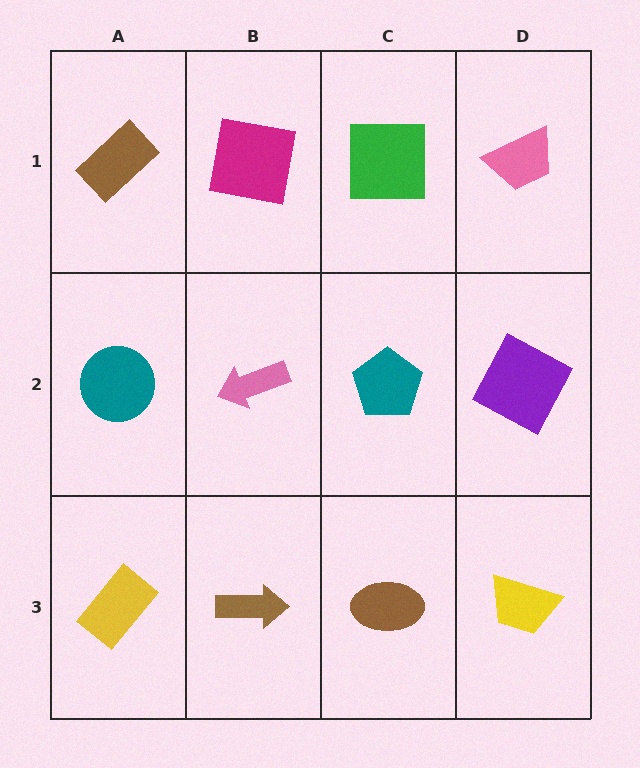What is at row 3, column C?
A brown ellipse.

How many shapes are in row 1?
4 shapes.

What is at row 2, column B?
A pink arrow.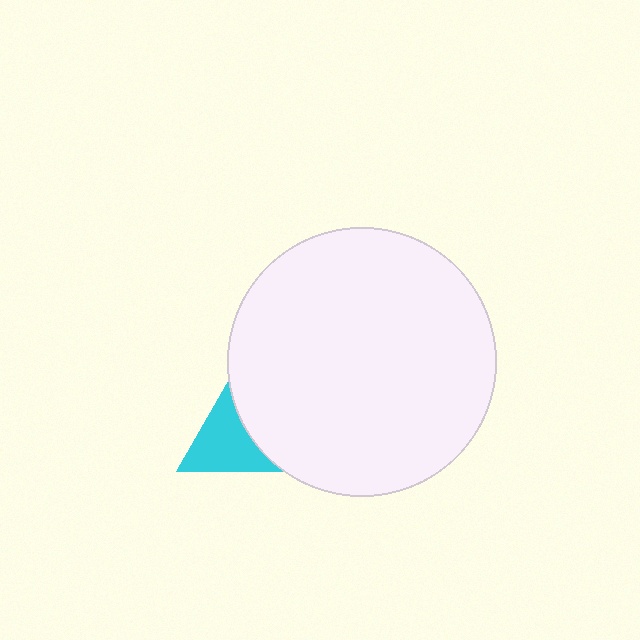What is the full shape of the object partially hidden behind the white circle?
The partially hidden object is a cyan triangle.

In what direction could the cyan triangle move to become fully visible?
The cyan triangle could move left. That would shift it out from behind the white circle entirely.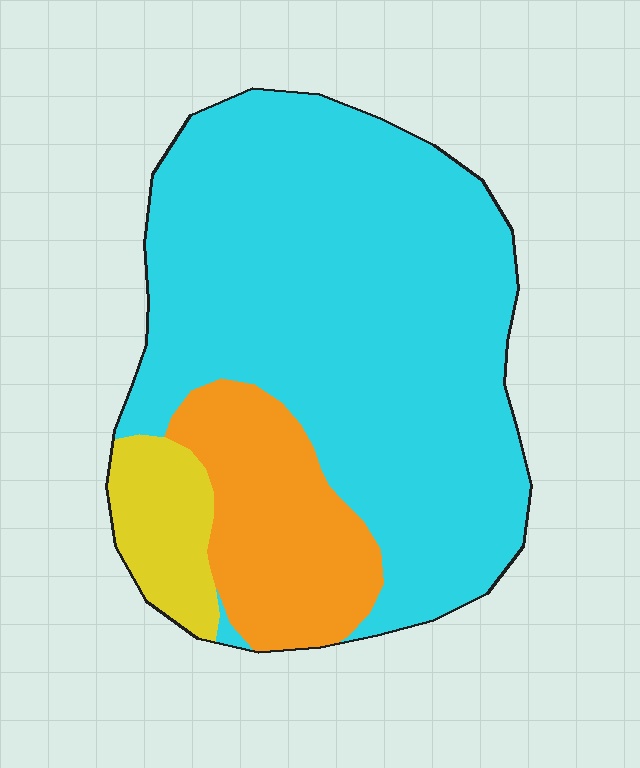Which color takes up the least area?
Yellow, at roughly 10%.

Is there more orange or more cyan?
Cyan.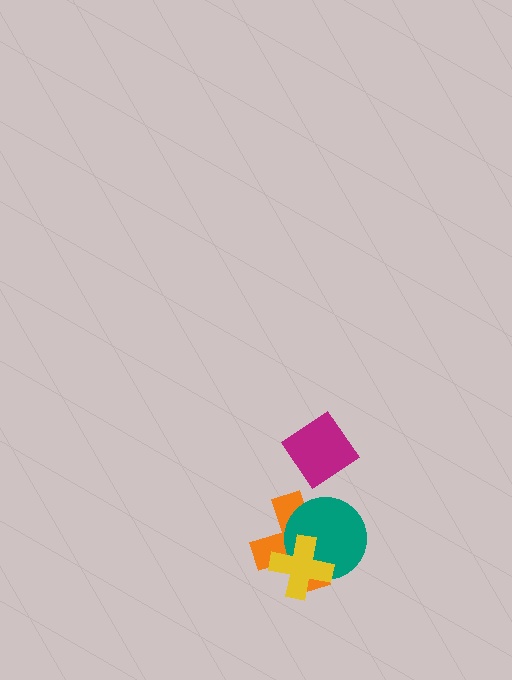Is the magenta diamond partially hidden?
No, no other shape covers it.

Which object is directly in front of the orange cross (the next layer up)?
The teal circle is directly in front of the orange cross.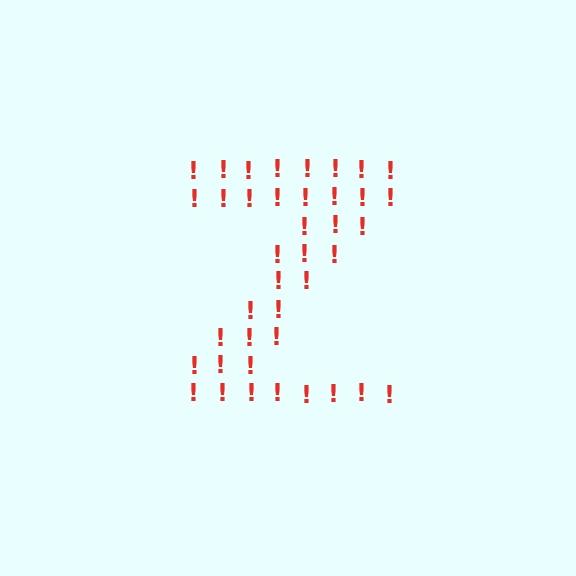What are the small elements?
The small elements are exclamation marks.